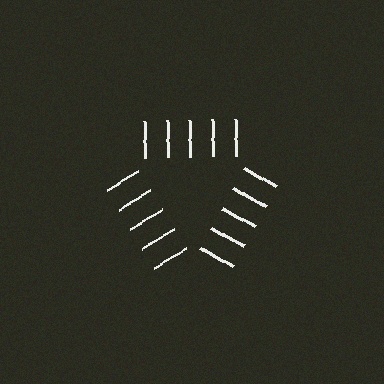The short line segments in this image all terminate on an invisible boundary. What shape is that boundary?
An illusory triangle — the line segments terminate on its edges but no continuous stroke is drawn.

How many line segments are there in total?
15 — 5 along each of the 3 edges.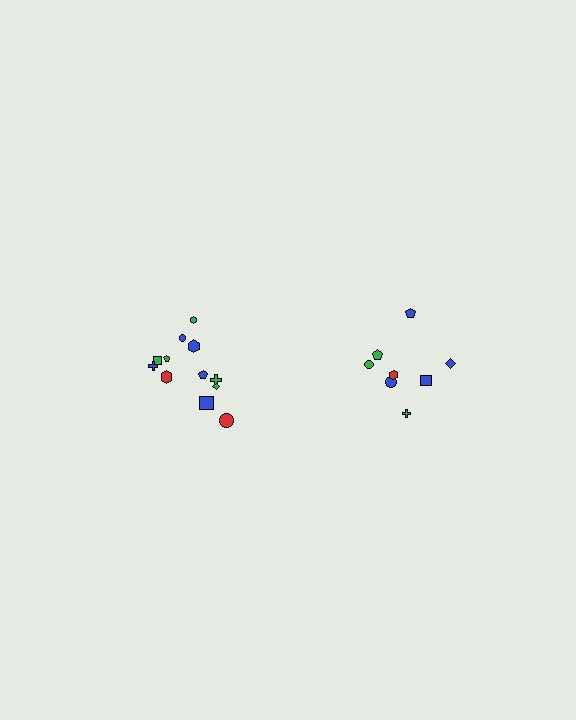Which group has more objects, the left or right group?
The left group.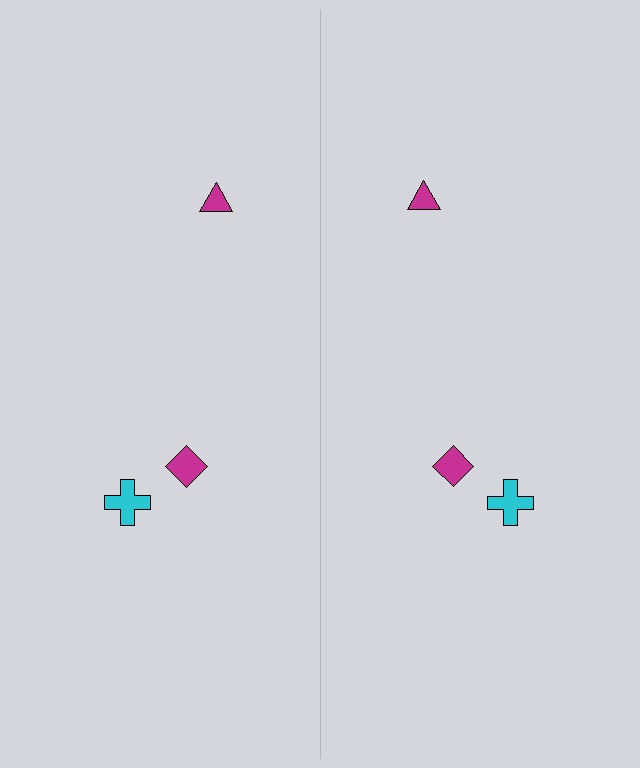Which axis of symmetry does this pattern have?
The pattern has a vertical axis of symmetry running through the center of the image.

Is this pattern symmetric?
Yes, this pattern has bilateral (reflection) symmetry.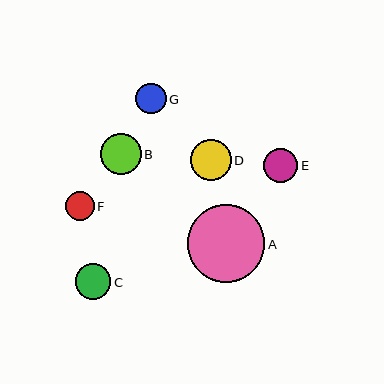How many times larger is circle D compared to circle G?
Circle D is approximately 1.3 times the size of circle G.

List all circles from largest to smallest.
From largest to smallest: A, D, B, C, E, G, F.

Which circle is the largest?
Circle A is the largest with a size of approximately 78 pixels.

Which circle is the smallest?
Circle F is the smallest with a size of approximately 29 pixels.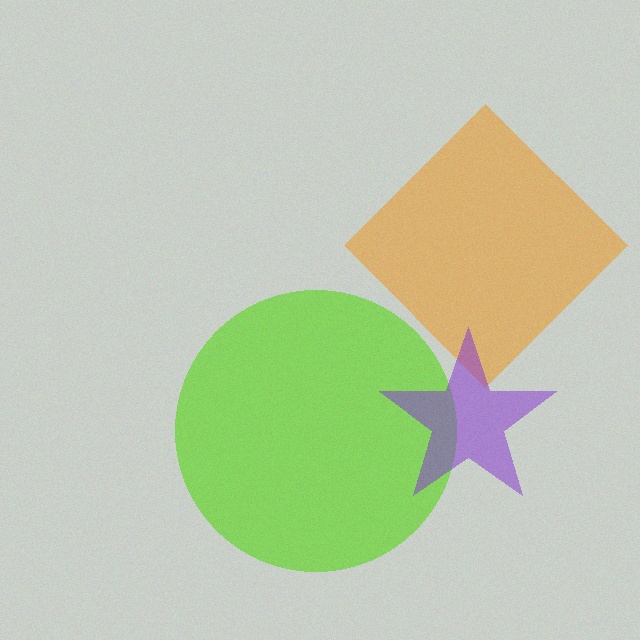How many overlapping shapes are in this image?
There are 3 overlapping shapes in the image.